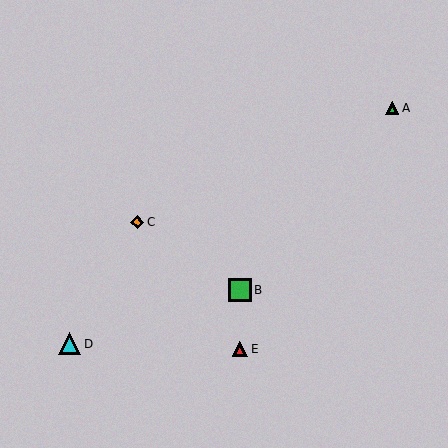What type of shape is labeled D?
Shape D is a cyan triangle.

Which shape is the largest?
The green square (labeled B) is the largest.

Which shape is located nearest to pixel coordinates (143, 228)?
The orange diamond (labeled C) at (137, 222) is nearest to that location.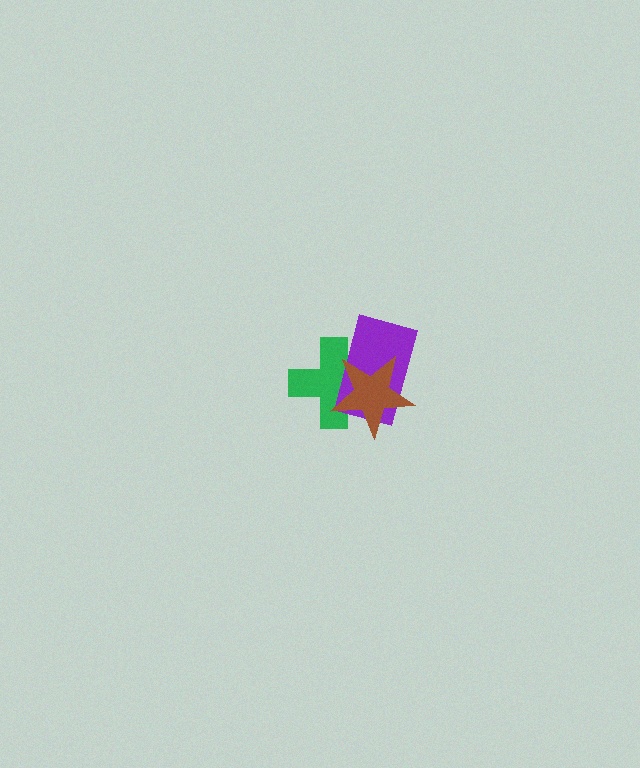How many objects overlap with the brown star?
2 objects overlap with the brown star.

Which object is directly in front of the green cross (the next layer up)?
The purple rectangle is directly in front of the green cross.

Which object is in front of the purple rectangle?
The brown star is in front of the purple rectangle.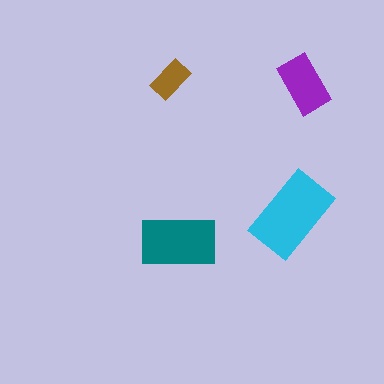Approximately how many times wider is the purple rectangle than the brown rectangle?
About 1.5 times wider.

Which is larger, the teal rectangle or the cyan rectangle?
The cyan one.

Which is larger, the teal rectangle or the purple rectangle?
The teal one.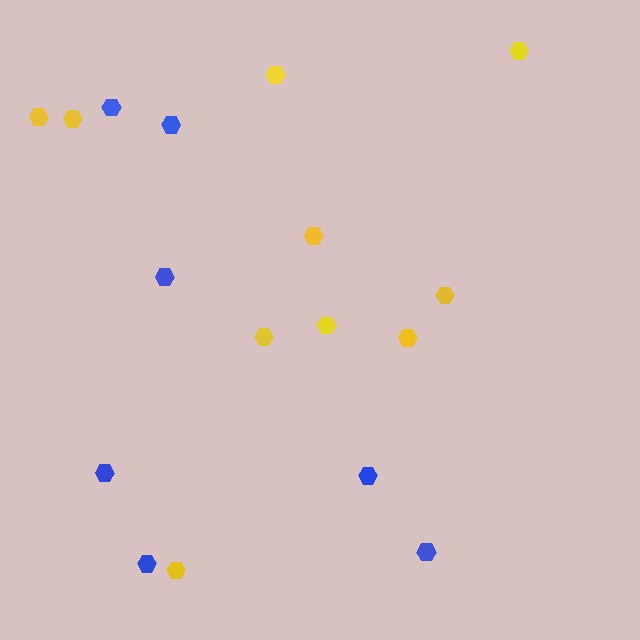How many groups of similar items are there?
There are 2 groups: one group of yellow hexagons (10) and one group of blue hexagons (7).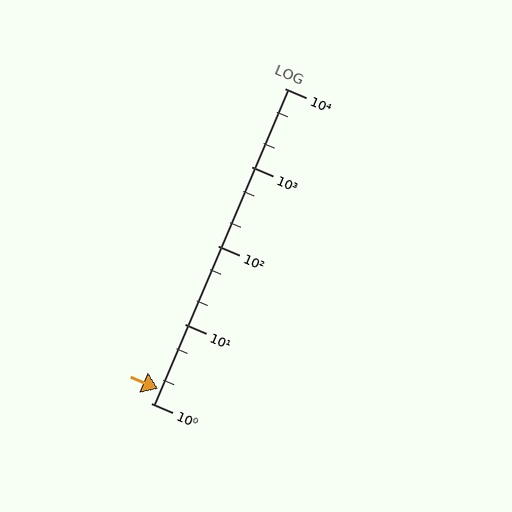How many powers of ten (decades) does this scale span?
The scale spans 4 decades, from 1 to 10000.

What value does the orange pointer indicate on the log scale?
The pointer indicates approximately 1.5.